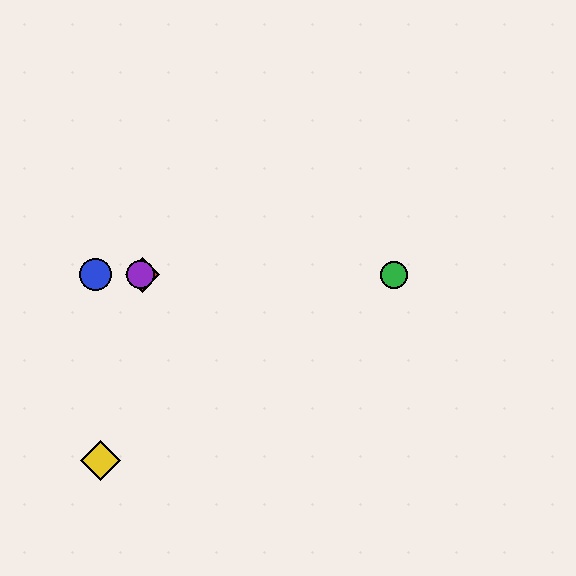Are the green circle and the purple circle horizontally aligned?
Yes, both are at y≈275.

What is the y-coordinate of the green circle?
The green circle is at y≈275.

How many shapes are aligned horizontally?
4 shapes (the red diamond, the blue circle, the green circle, the purple circle) are aligned horizontally.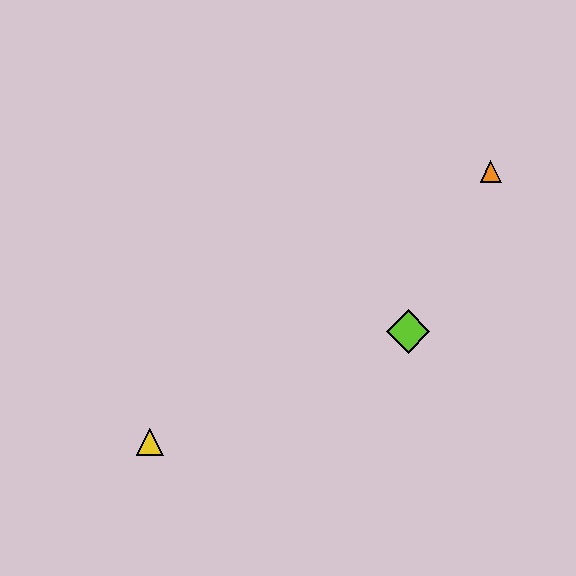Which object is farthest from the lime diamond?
The yellow triangle is farthest from the lime diamond.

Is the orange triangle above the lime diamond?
Yes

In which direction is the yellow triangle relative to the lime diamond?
The yellow triangle is to the left of the lime diamond.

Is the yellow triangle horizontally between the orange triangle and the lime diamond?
No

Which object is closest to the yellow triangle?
The lime diamond is closest to the yellow triangle.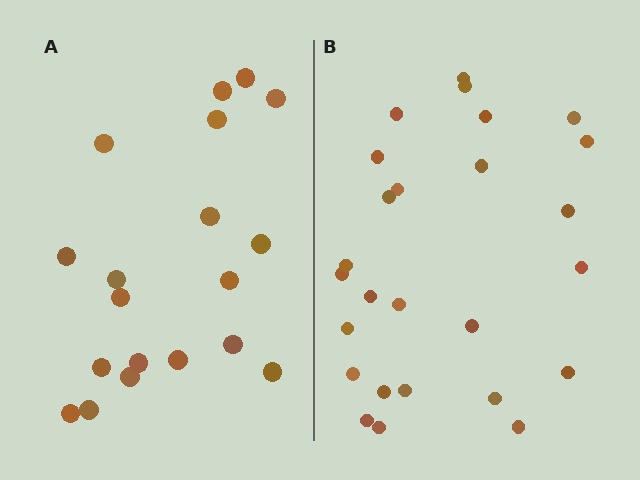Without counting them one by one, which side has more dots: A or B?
Region B (the right region) has more dots.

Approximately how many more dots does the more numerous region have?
Region B has roughly 8 or so more dots than region A.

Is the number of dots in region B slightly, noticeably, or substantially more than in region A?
Region B has noticeably more, but not dramatically so. The ratio is roughly 1.4 to 1.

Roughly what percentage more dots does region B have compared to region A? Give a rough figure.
About 35% more.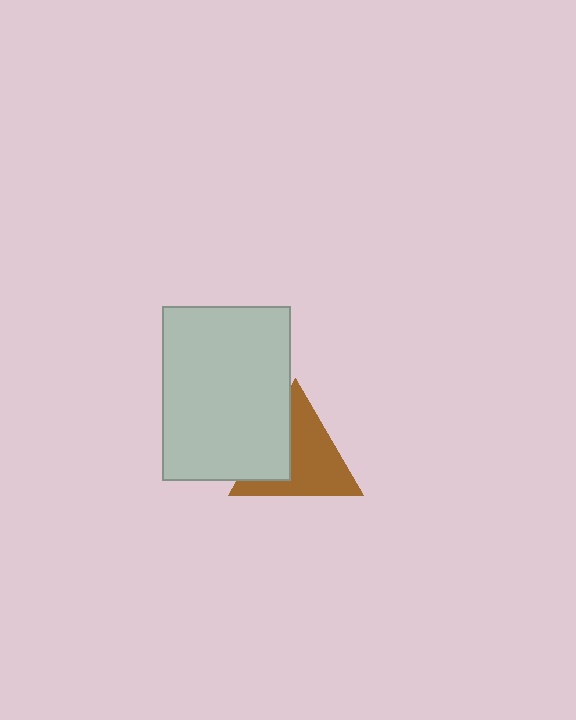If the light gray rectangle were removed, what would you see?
You would see the complete brown triangle.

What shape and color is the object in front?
The object in front is a light gray rectangle.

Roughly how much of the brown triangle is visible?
Most of it is visible (roughly 66%).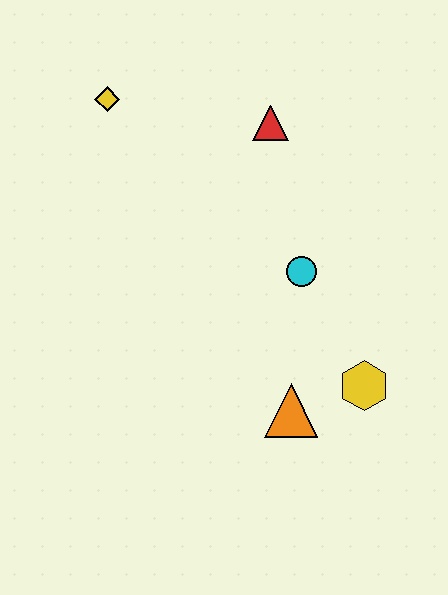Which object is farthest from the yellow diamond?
The yellow hexagon is farthest from the yellow diamond.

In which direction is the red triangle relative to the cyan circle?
The red triangle is above the cyan circle.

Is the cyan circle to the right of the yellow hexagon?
No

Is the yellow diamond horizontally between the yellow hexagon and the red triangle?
No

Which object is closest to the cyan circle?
The yellow hexagon is closest to the cyan circle.